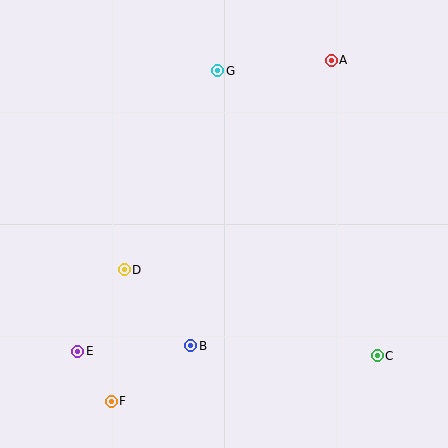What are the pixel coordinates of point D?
Point D is at (124, 270).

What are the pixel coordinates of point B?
Point B is at (191, 346).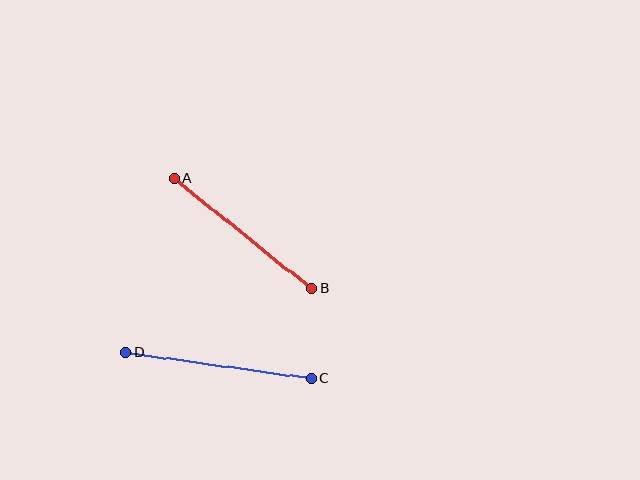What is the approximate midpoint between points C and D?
The midpoint is at approximately (219, 365) pixels.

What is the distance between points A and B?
The distance is approximately 176 pixels.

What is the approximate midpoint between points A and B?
The midpoint is at approximately (243, 234) pixels.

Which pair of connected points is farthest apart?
Points C and D are farthest apart.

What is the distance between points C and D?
The distance is approximately 187 pixels.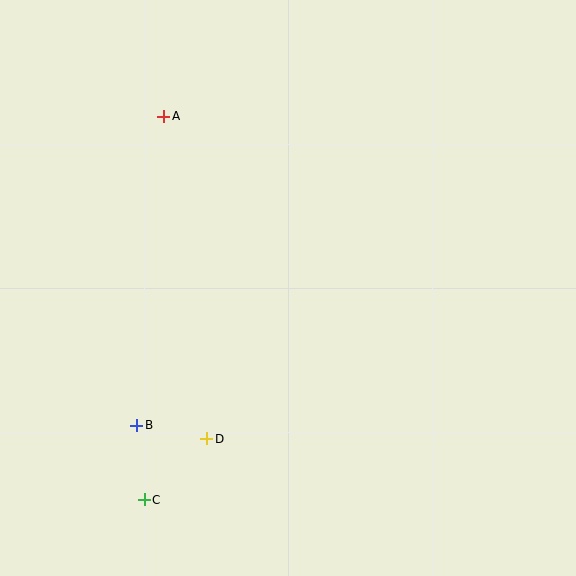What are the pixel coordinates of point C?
Point C is at (144, 500).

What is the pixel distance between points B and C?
The distance between B and C is 75 pixels.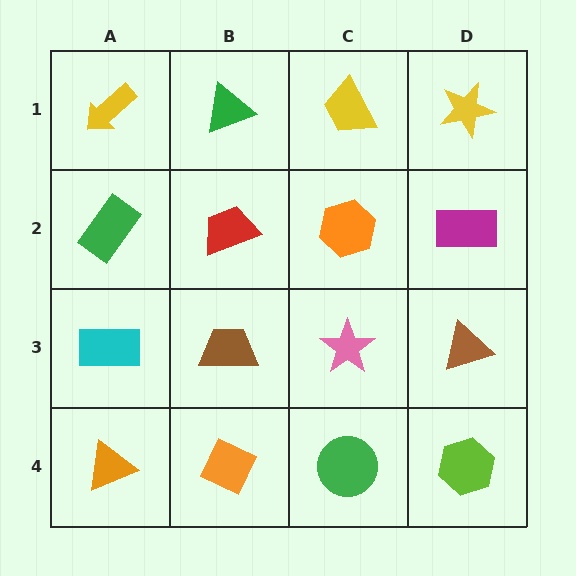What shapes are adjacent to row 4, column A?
A cyan rectangle (row 3, column A), an orange diamond (row 4, column B).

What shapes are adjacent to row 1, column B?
A red trapezoid (row 2, column B), a yellow arrow (row 1, column A), a yellow trapezoid (row 1, column C).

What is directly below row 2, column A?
A cyan rectangle.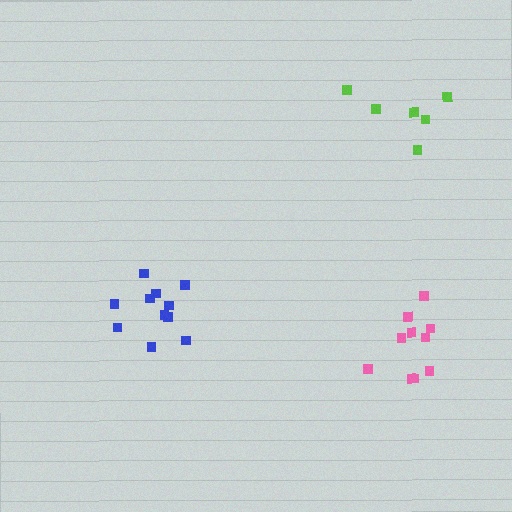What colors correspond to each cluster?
The clusters are colored: lime, pink, blue.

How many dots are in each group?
Group 1: 6 dots, Group 2: 10 dots, Group 3: 11 dots (27 total).